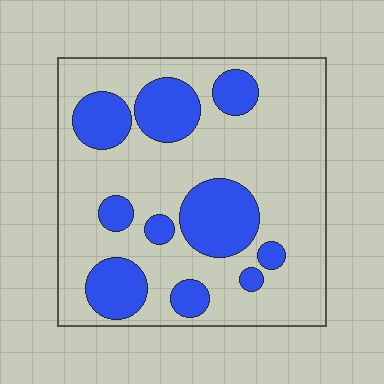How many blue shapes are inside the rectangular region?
10.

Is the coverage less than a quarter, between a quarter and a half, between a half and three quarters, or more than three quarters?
Between a quarter and a half.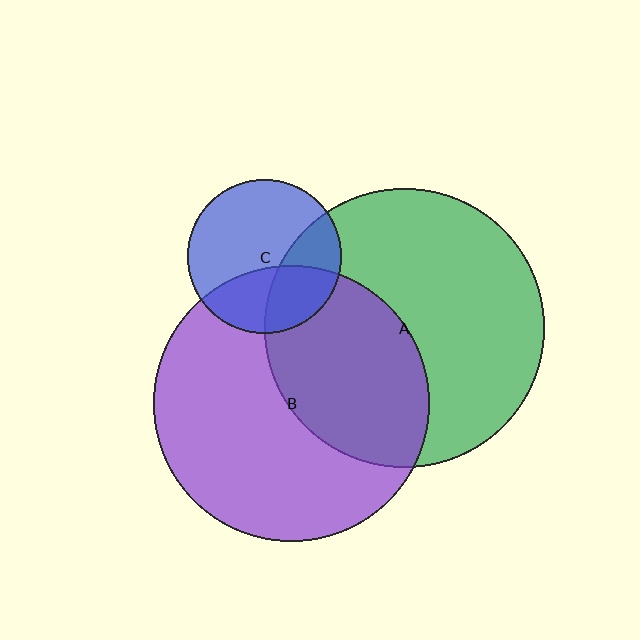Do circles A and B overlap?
Yes.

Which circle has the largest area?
Circle A (green).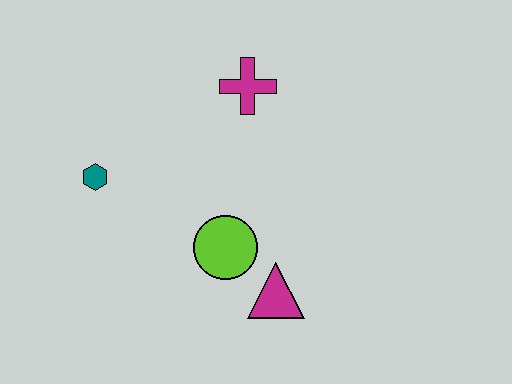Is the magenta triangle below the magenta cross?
Yes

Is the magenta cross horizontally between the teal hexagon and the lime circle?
No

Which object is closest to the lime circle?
The magenta triangle is closest to the lime circle.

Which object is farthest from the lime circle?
The magenta cross is farthest from the lime circle.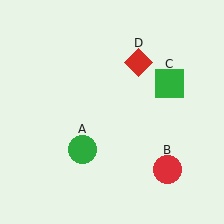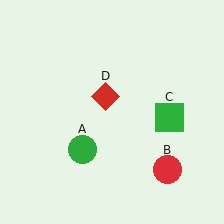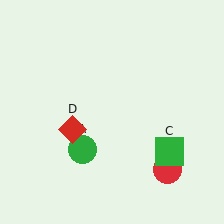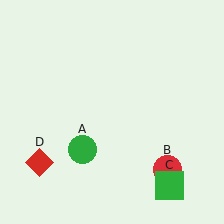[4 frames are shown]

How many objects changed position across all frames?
2 objects changed position: green square (object C), red diamond (object D).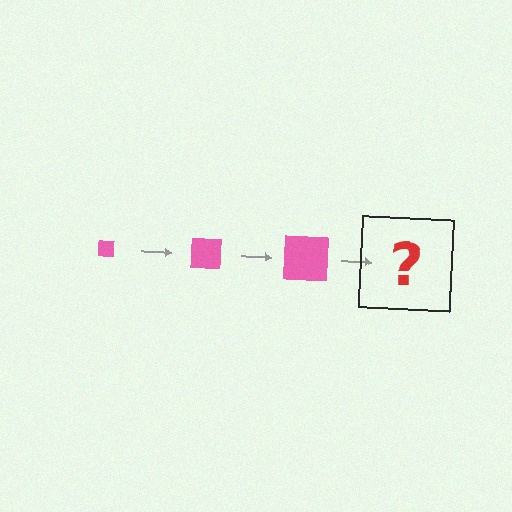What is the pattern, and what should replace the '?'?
The pattern is that the square gets progressively larger each step. The '?' should be a pink square, larger than the previous one.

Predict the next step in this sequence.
The next step is a pink square, larger than the previous one.